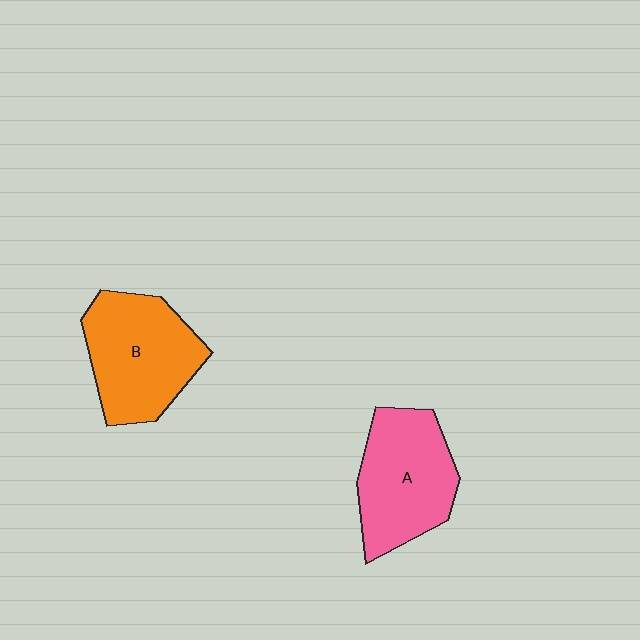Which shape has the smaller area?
Shape A (pink).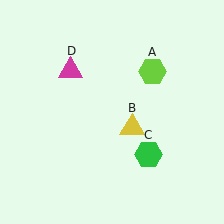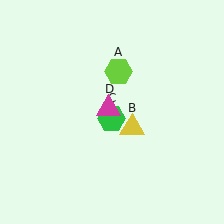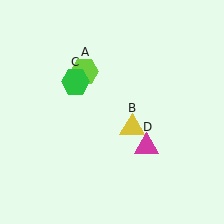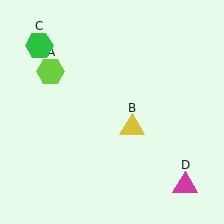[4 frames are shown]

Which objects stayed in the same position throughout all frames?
Yellow triangle (object B) remained stationary.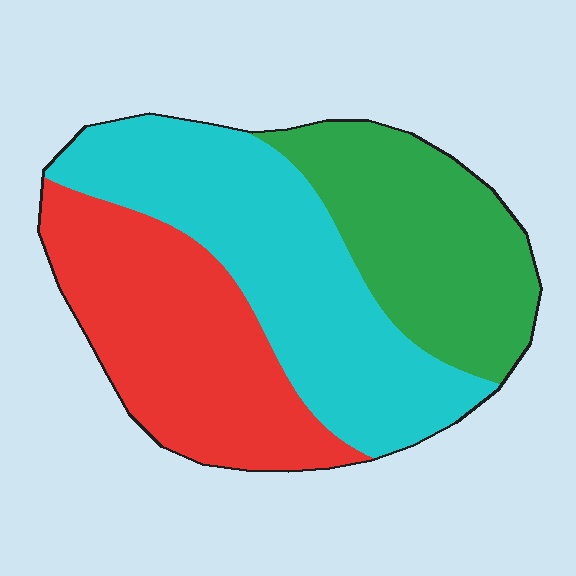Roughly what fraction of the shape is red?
Red covers 33% of the shape.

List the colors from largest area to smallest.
From largest to smallest: cyan, red, green.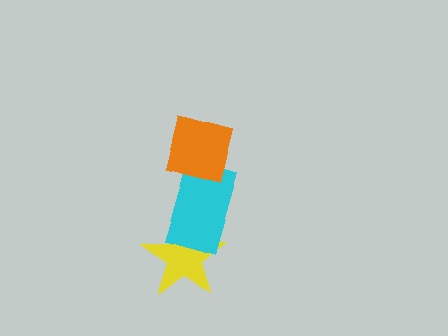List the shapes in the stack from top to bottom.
From top to bottom: the orange square, the cyan rectangle, the yellow star.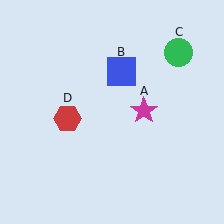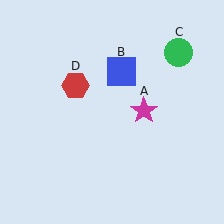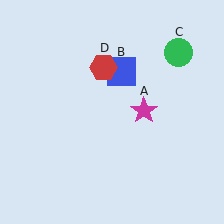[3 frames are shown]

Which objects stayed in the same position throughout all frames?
Magenta star (object A) and blue square (object B) and green circle (object C) remained stationary.